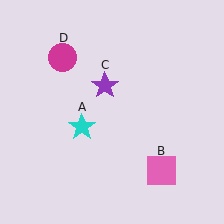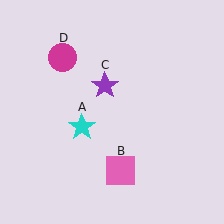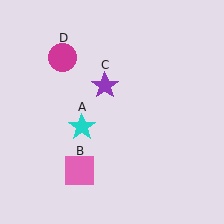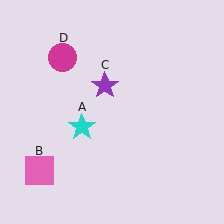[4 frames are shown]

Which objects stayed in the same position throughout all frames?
Cyan star (object A) and purple star (object C) and magenta circle (object D) remained stationary.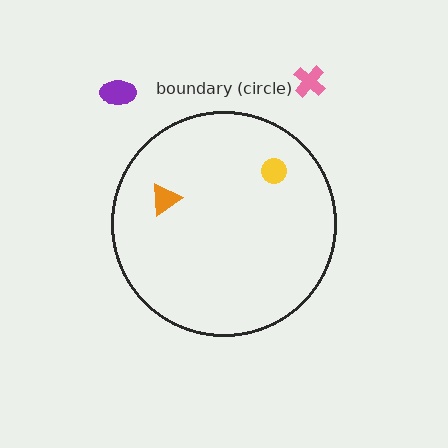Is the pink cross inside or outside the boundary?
Outside.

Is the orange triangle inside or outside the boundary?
Inside.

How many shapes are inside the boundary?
2 inside, 2 outside.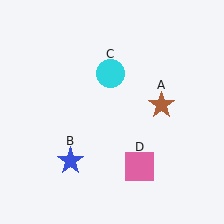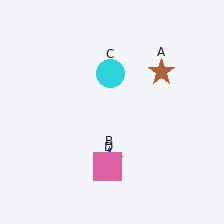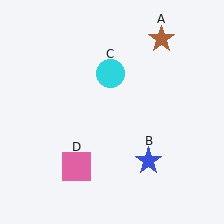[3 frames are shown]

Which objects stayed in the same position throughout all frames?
Cyan circle (object C) remained stationary.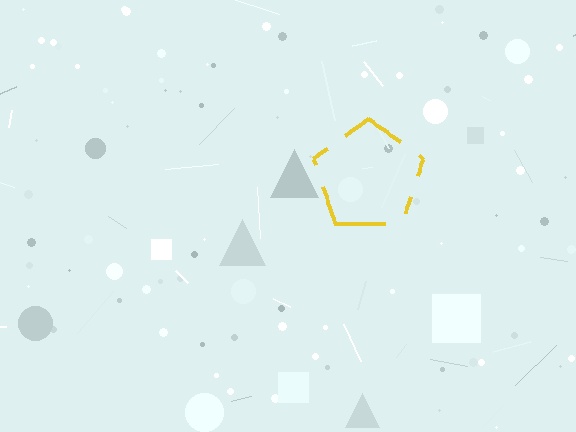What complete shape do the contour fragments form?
The contour fragments form a pentagon.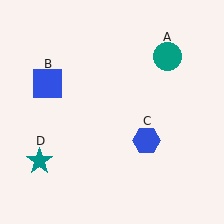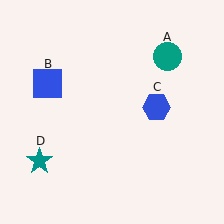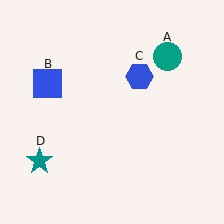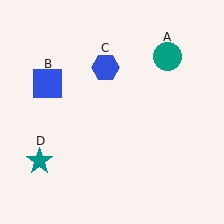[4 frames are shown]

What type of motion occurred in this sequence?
The blue hexagon (object C) rotated counterclockwise around the center of the scene.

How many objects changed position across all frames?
1 object changed position: blue hexagon (object C).